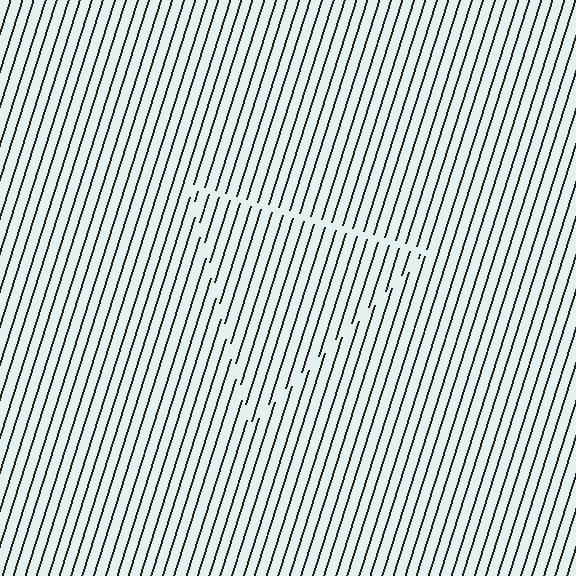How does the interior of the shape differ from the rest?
The interior of the shape contains the same grating, shifted by half a period — the contour is defined by the phase discontinuity where line-ends from the inner and outer gratings abut.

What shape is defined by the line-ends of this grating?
An illusory triangle. The interior of the shape contains the same grating, shifted by half a period — the contour is defined by the phase discontinuity where line-ends from the inner and outer gratings abut.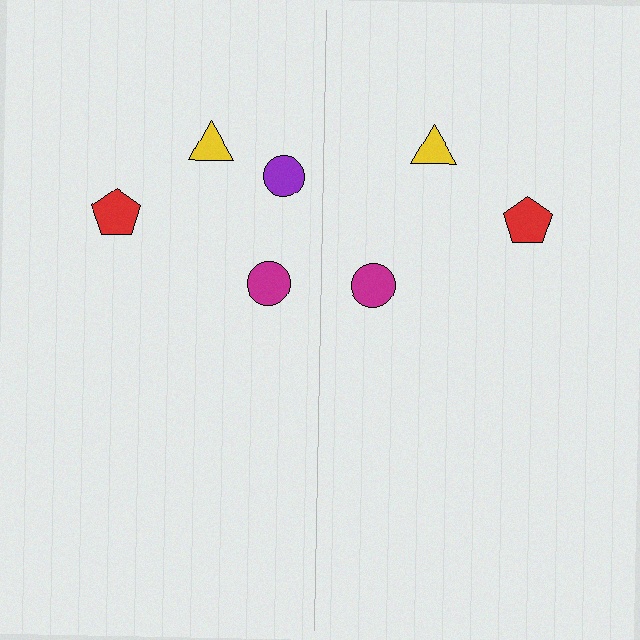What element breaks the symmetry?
A purple circle is missing from the right side.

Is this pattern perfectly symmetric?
No, the pattern is not perfectly symmetric. A purple circle is missing from the right side.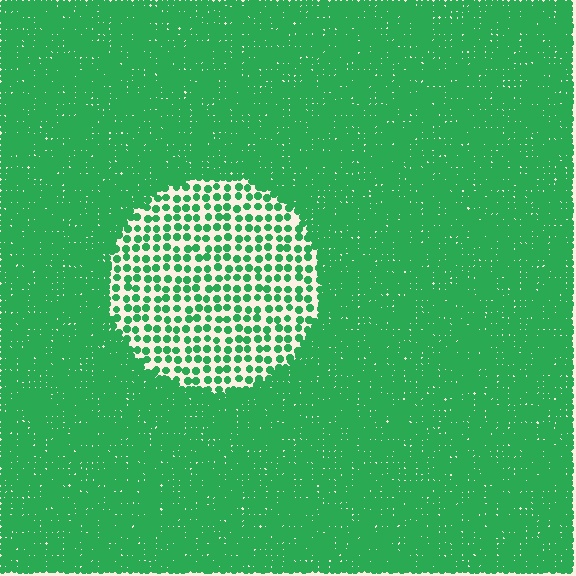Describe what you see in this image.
The image contains small green elements arranged at two different densities. A circle-shaped region is visible where the elements are less densely packed than the surrounding area.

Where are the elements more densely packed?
The elements are more densely packed outside the circle boundary.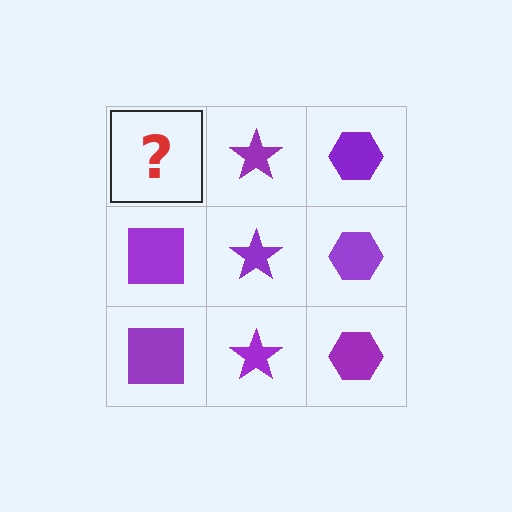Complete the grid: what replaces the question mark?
The question mark should be replaced with a purple square.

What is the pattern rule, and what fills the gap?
The rule is that each column has a consistent shape. The gap should be filled with a purple square.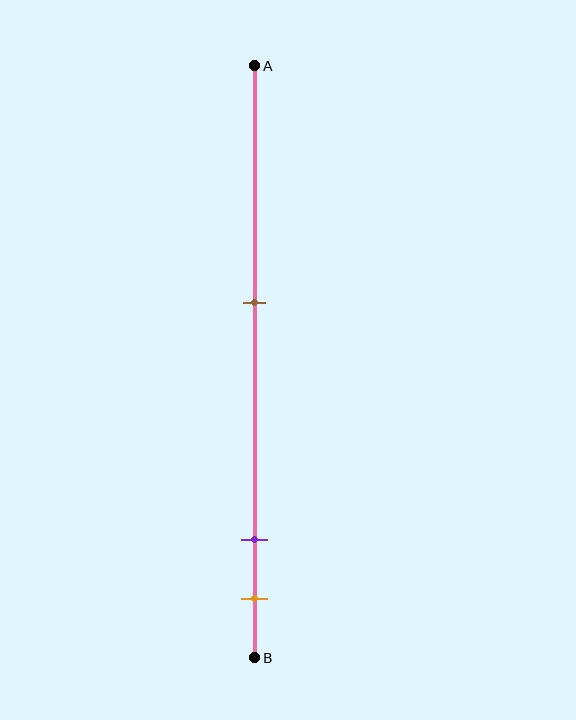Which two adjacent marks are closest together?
The purple and orange marks are the closest adjacent pair.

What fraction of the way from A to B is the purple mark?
The purple mark is approximately 80% (0.8) of the way from A to B.